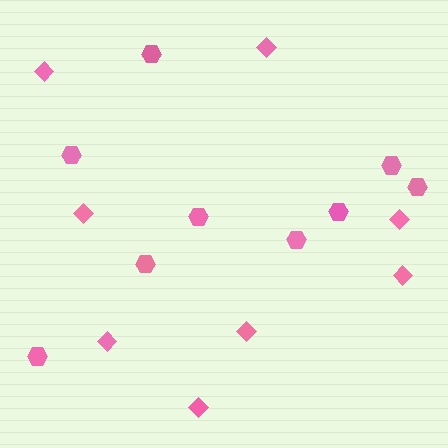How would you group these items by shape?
There are 2 groups: one group of hexagons (9) and one group of diamonds (8).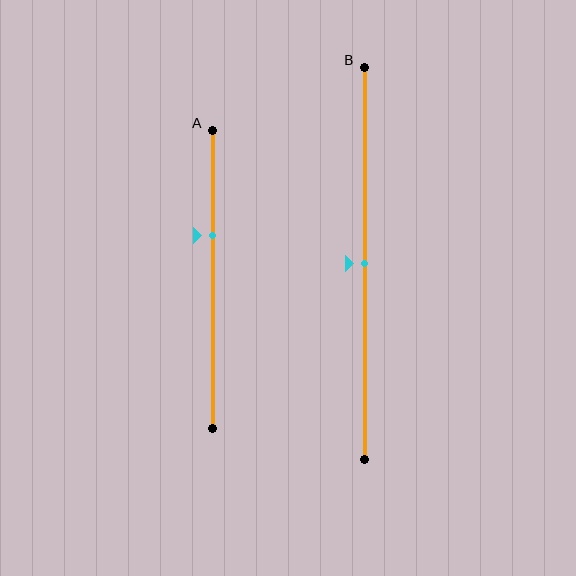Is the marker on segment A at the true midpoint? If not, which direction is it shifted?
No, the marker on segment A is shifted upward by about 15% of the segment length.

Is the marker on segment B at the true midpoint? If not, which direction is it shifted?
Yes, the marker on segment B is at the true midpoint.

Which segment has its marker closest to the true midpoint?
Segment B has its marker closest to the true midpoint.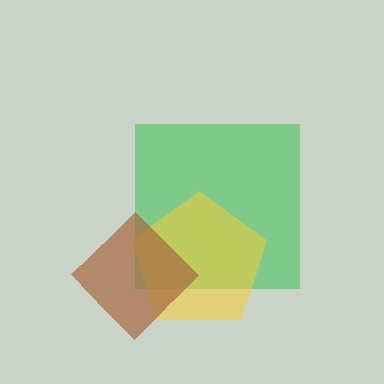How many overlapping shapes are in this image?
There are 3 overlapping shapes in the image.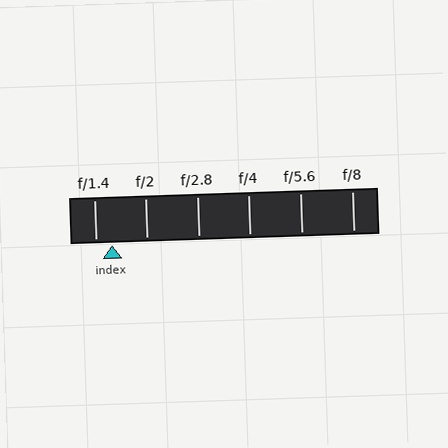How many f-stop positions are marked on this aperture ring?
There are 6 f-stop positions marked.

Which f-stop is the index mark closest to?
The index mark is closest to f/1.4.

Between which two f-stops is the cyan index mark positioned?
The index mark is between f/1.4 and f/2.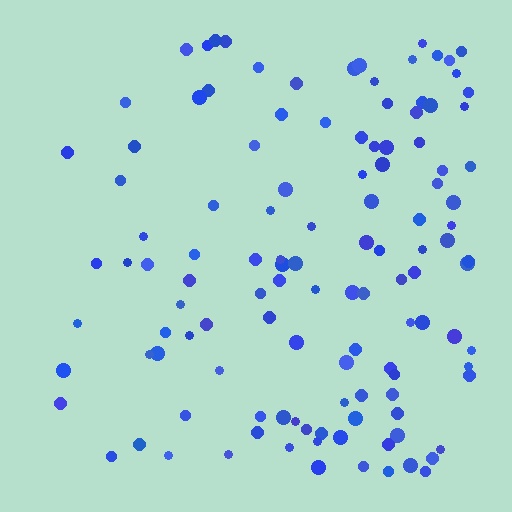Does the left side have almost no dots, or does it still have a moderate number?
Still a moderate number, just noticeably fewer than the right.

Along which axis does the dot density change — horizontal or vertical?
Horizontal.